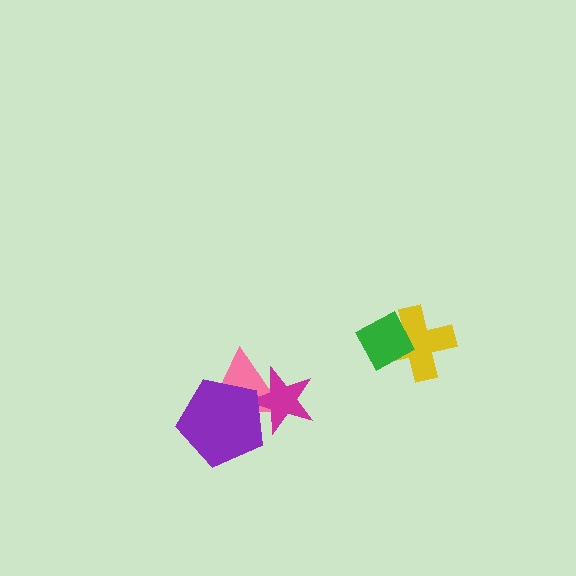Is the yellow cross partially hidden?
Yes, it is partially covered by another shape.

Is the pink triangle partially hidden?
Yes, it is partially covered by another shape.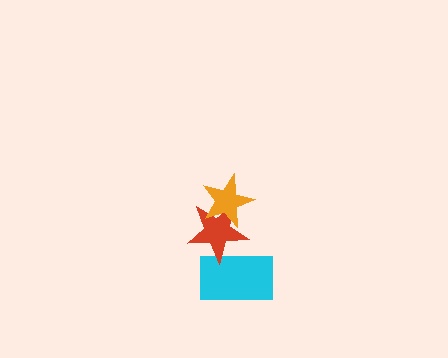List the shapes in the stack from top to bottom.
From top to bottom: the orange star, the red star, the cyan rectangle.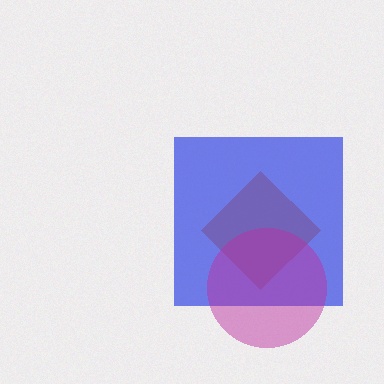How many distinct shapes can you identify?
There are 3 distinct shapes: an orange diamond, a blue square, a magenta circle.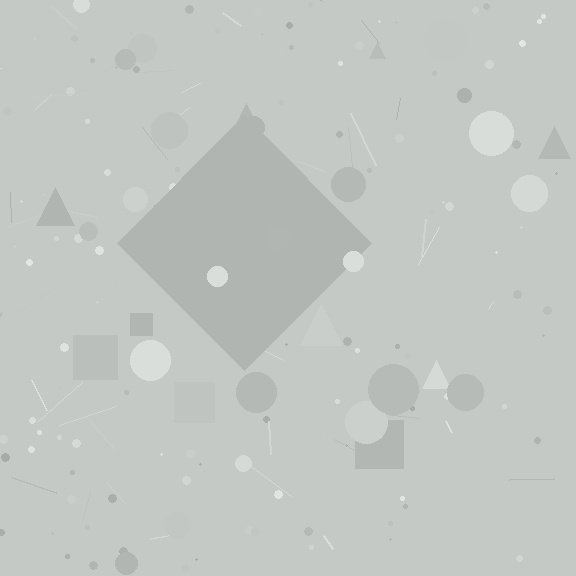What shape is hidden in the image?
A diamond is hidden in the image.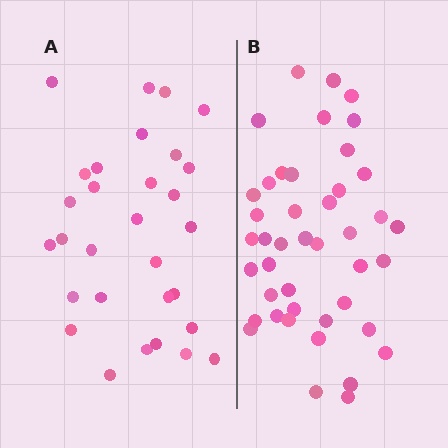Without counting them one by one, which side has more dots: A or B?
Region B (the right region) has more dots.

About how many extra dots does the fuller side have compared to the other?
Region B has approximately 15 more dots than region A.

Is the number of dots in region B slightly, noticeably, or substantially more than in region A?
Region B has noticeably more, but not dramatically so. The ratio is roughly 1.4 to 1.